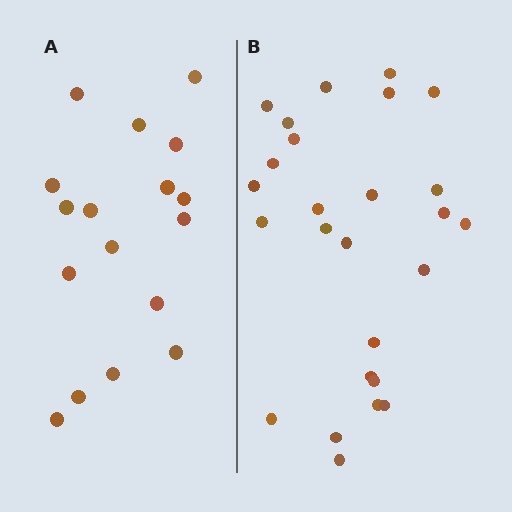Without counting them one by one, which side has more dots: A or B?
Region B (the right region) has more dots.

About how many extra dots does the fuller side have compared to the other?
Region B has roughly 8 or so more dots than region A.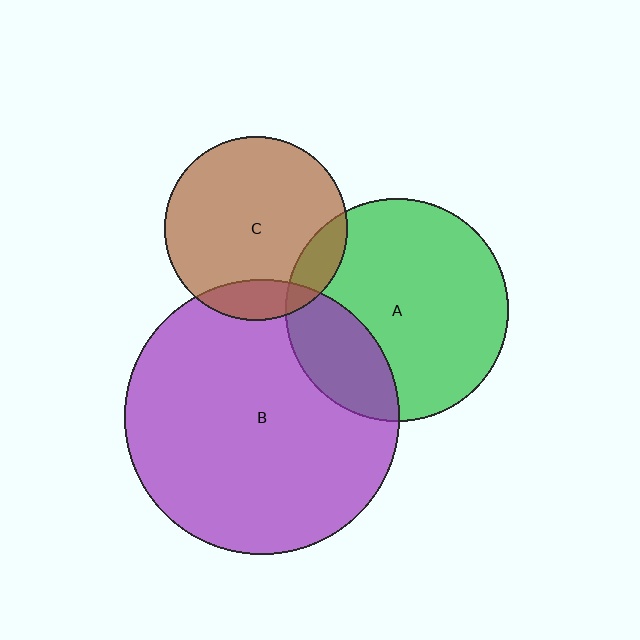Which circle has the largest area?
Circle B (purple).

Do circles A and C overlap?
Yes.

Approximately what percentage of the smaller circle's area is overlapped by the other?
Approximately 10%.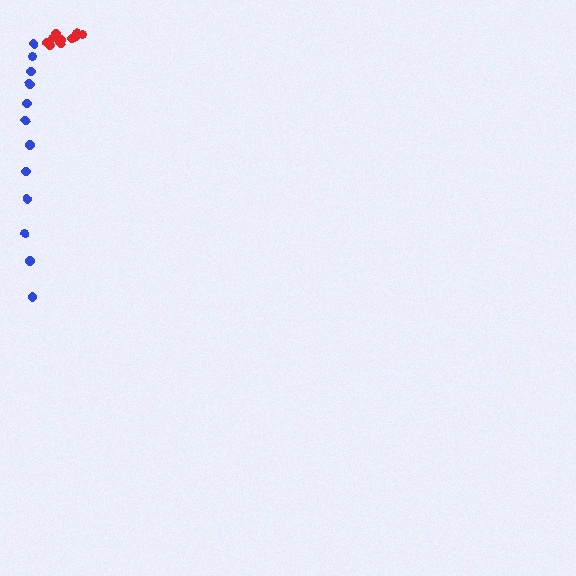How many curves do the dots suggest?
There are 2 distinct paths.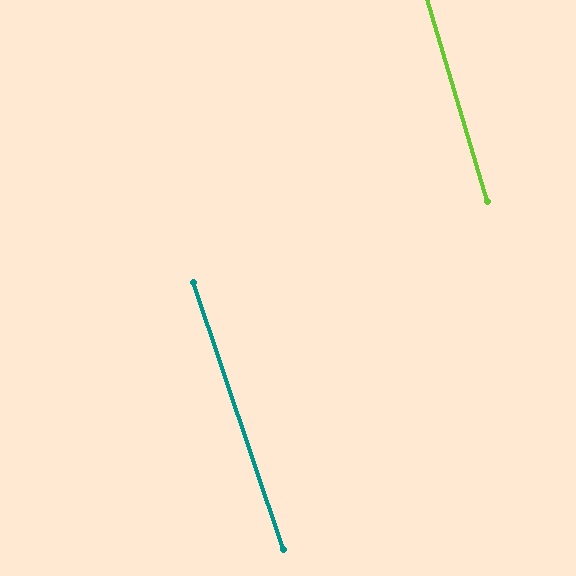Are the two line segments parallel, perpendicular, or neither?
Parallel — their directions differ by only 1.9°.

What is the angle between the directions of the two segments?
Approximately 2 degrees.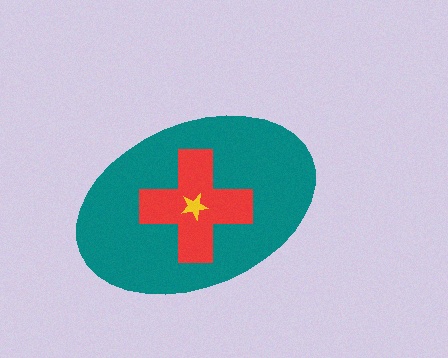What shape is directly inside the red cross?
The yellow star.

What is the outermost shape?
The teal ellipse.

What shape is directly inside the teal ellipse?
The red cross.